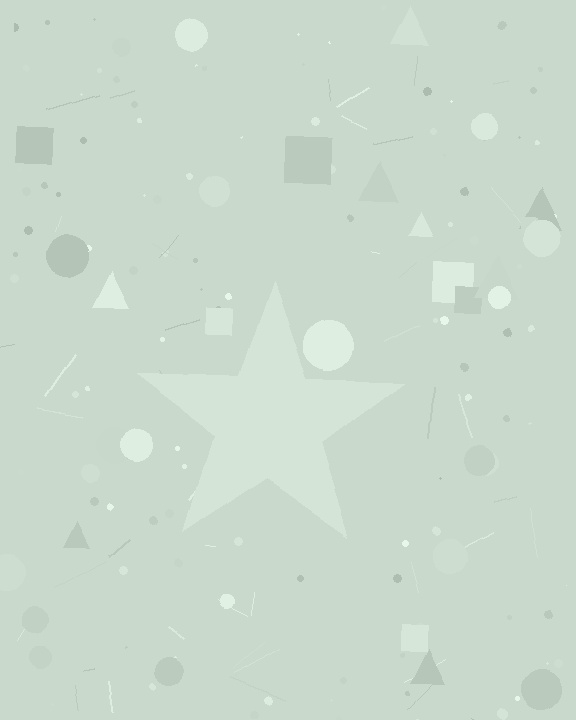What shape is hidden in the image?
A star is hidden in the image.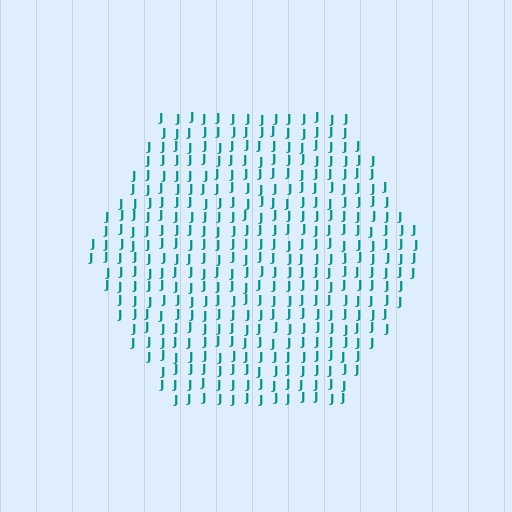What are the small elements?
The small elements are letter J's.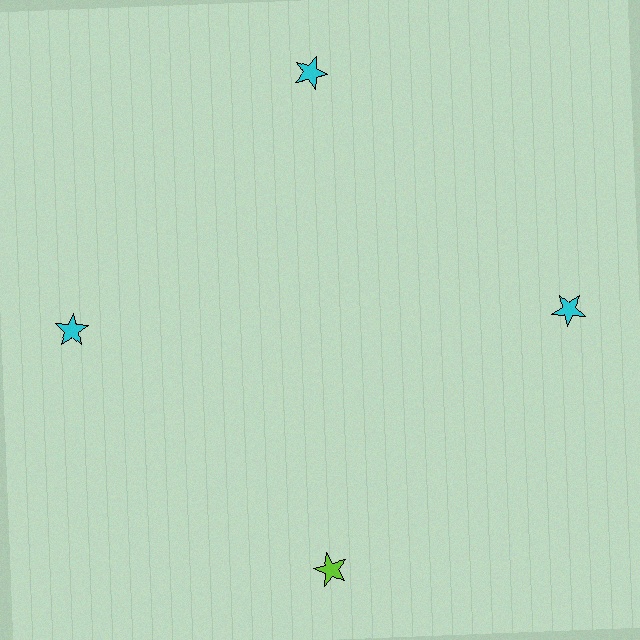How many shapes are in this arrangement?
There are 4 shapes arranged in a ring pattern.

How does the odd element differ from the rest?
It has a different color: lime instead of cyan.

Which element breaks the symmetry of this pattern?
The lime star at roughly the 6 o'clock position breaks the symmetry. All other shapes are cyan stars.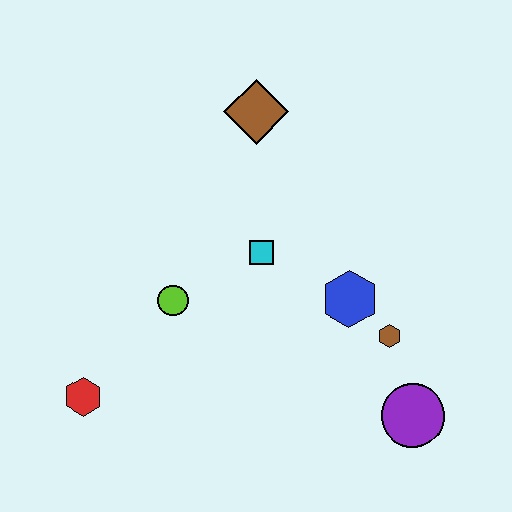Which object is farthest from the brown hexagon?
The red hexagon is farthest from the brown hexagon.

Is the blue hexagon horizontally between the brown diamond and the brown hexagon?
Yes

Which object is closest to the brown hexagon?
The blue hexagon is closest to the brown hexagon.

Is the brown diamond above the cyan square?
Yes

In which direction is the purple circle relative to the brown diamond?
The purple circle is below the brown diamond.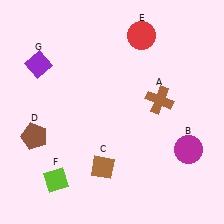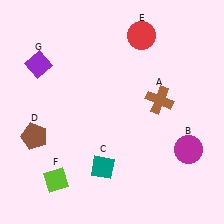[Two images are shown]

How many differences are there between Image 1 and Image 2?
There is 1 difference between the two images.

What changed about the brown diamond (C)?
In Image 1, C is brown. In Image 2, it changed to teal.